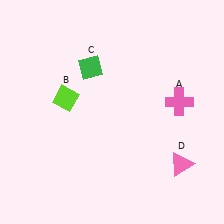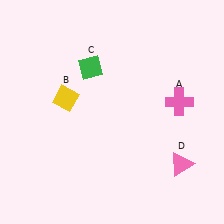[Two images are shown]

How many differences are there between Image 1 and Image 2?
There is 1 difference between the two images.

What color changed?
The diamond (B) changed from lime in Image 1 to yellow in Image 2.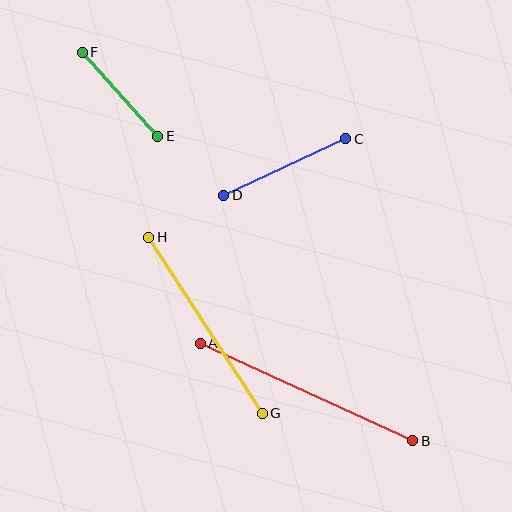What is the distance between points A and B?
The distance is approximately 233 pixels.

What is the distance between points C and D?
The distance is approximately 134 pixels.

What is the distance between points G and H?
The distance is approximately 209 pixels.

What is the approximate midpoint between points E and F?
The midpoint is at approximately (120, 94) pixels.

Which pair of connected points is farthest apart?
Points A and B are farthest apart.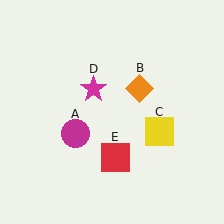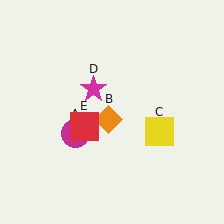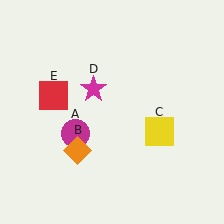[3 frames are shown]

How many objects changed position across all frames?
2 objects changed position: orange diamond (object B), red square (object E).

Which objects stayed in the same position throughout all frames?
Magenta circle (object A) and yellow square (object C) and magenta star (object D) remained stationary.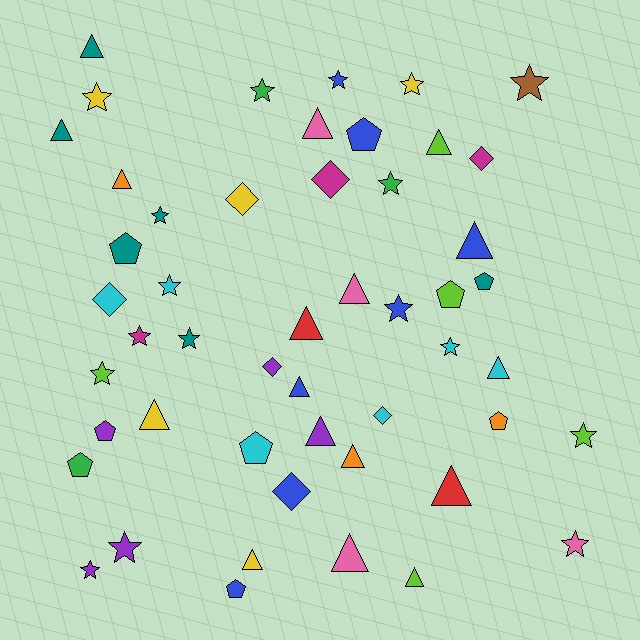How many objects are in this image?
There are 50 objects.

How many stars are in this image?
There are 17 stars.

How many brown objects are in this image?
There is 1 brown object.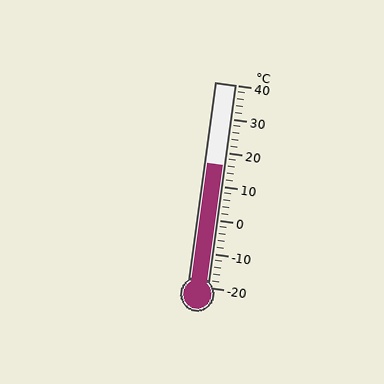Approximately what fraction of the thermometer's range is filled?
The thermometer is filled to approximately 60% of its range.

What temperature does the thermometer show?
The thermometer shows approximately 16°C.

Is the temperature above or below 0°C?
The temperature is above 0°C.